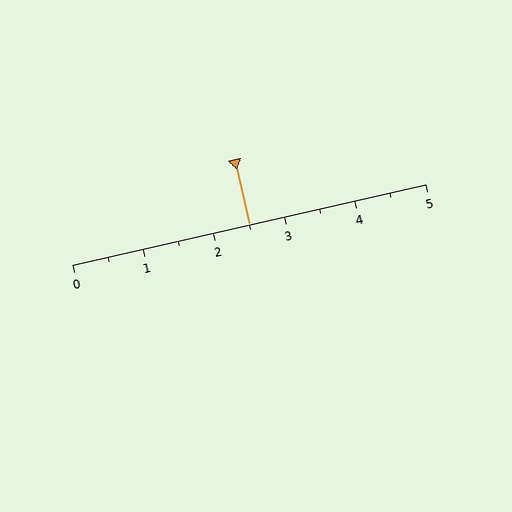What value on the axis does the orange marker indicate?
The marker indicates approximately 2.5.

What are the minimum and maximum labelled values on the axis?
The axis runs from 0 to 5.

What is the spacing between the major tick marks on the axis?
The major ticks are spaced 1 apart.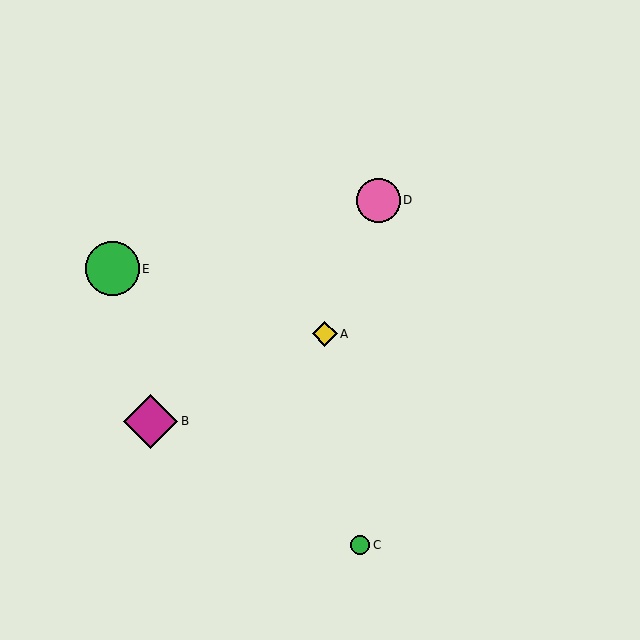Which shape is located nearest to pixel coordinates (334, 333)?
The yellow diamond (labeled A) at (325, 334) is nearest to that location.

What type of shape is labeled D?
Shape D is a pink circle.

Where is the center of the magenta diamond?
The center of the magenta diamond is at (151, 421).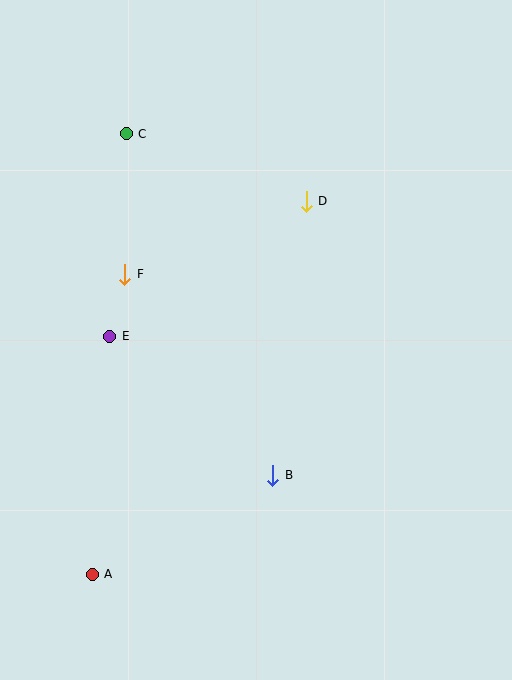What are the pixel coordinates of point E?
Point E is at (110, 336).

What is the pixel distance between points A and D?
The distance between A and D is 430 pixels.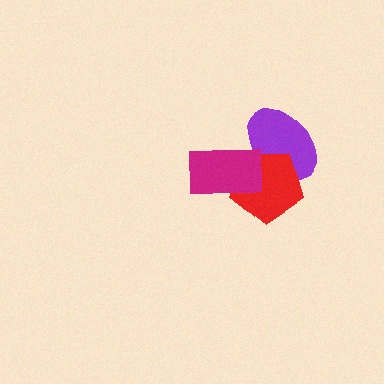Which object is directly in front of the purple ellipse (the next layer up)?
The red pentagon is directly in front of the purple ellipse.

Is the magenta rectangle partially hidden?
No, no other shape covers it.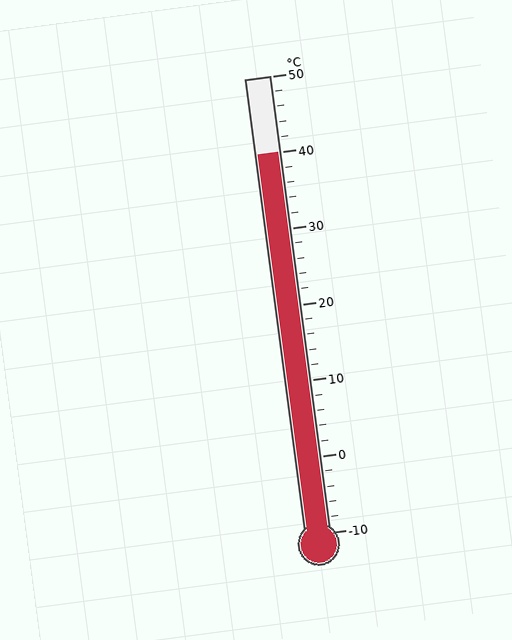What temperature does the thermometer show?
The thermometer shows approximately 40°C.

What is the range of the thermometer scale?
The thermometer scale ranges from -10°C to 50°C.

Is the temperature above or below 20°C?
The temperature is above 20°C.